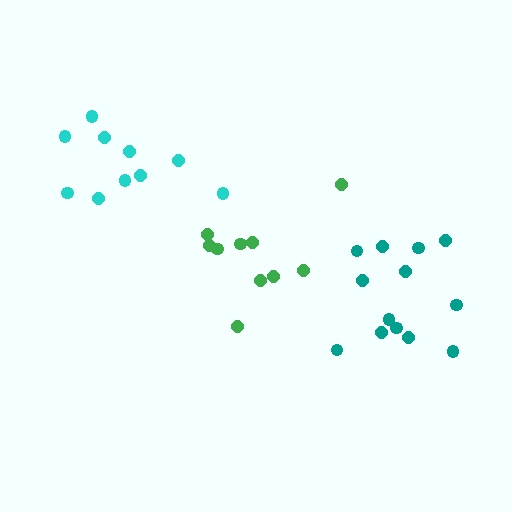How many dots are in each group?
Group 1: 10 dots, Group 2: 10 dots, Group 3: 13 dots (33 total).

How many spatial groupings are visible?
There are 3 spatial groupings.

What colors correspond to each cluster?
The clusters are colored: cyan, green, teal.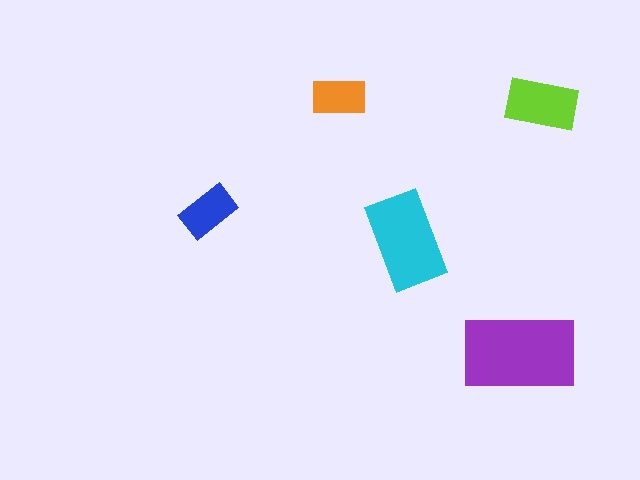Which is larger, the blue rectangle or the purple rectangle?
The purple one.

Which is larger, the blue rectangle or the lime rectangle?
The lime one.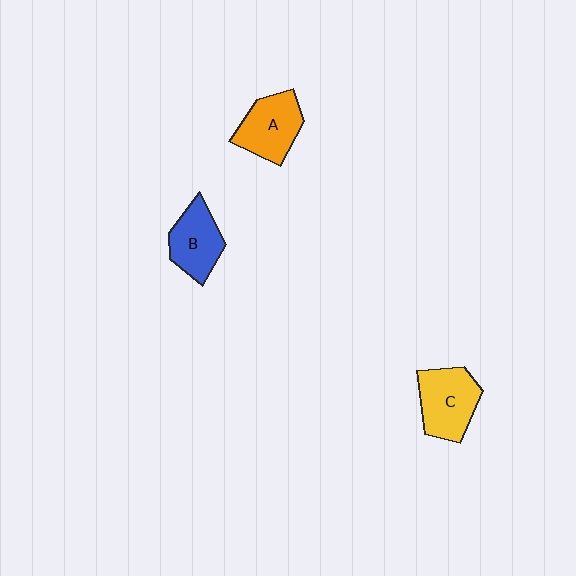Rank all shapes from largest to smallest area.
From largest to smallest: C (yellow), A (orange), B (blue).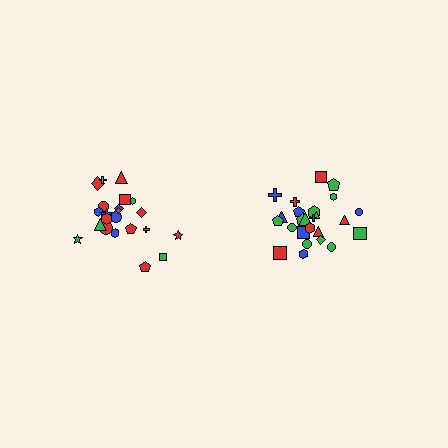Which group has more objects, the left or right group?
The right group.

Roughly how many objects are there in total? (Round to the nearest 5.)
Roughly 45 objects in total.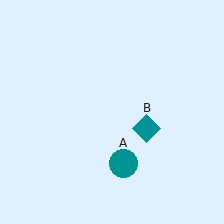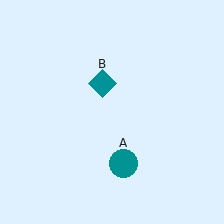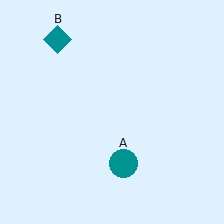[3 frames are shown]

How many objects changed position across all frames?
1 object changed position: teal diamond (object B).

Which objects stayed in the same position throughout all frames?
Teal circle (object A) remained stationary.